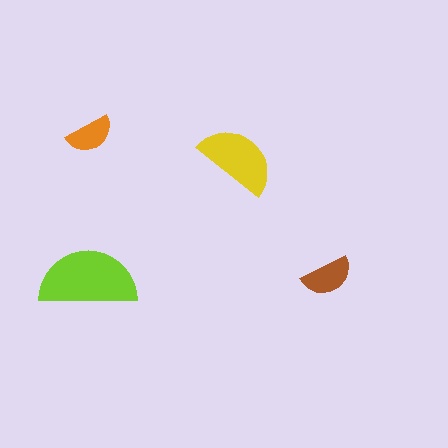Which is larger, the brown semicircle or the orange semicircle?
The brown one.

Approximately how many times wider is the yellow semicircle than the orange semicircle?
About 1.5 times wider.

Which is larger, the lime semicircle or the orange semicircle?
The lime one.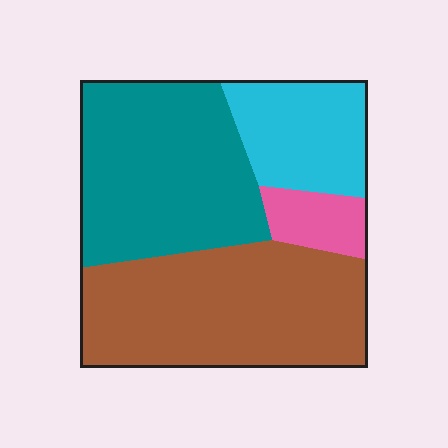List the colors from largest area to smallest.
From largest to smallest: brown, teal, cyan, pink.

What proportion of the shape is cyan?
Cyan covers 17% of the shape.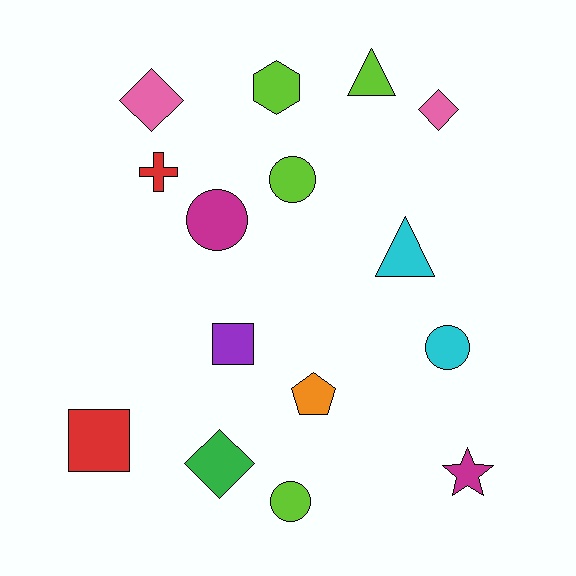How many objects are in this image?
There are 15 objects.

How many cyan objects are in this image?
There are 2 cyan objects.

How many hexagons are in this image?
There is 1 hexagon.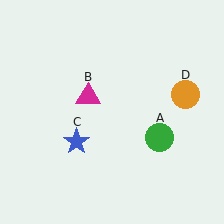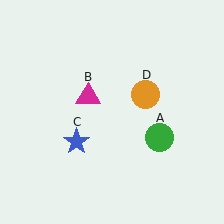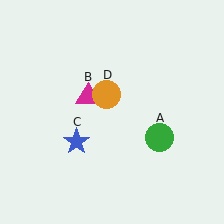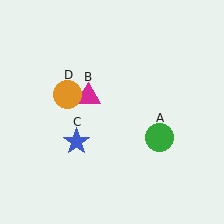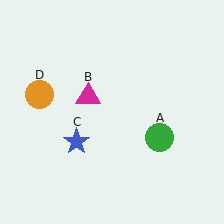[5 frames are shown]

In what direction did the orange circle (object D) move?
The orange circle (object D) moved left.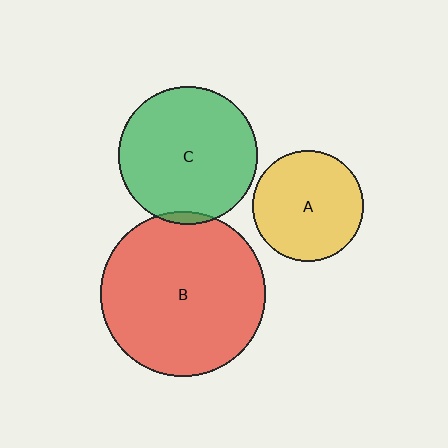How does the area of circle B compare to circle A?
Approximately 2.2 times.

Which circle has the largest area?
Circle B (red).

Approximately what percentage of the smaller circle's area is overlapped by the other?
Approximately 5%.